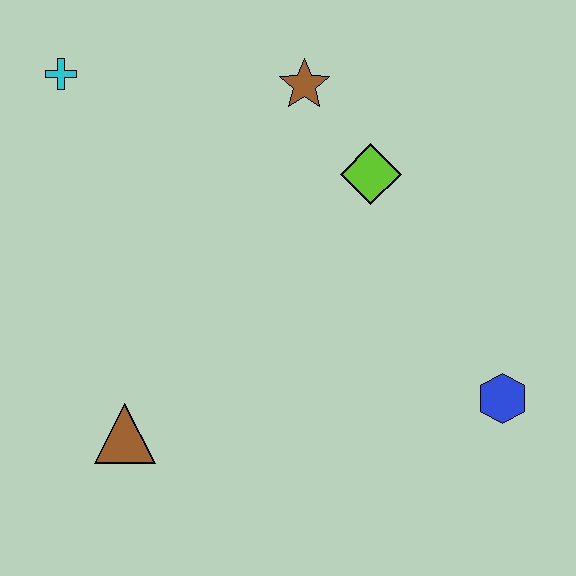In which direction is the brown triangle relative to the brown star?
The brown triangle is below the brown star.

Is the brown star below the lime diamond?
No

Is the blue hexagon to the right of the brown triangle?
Yes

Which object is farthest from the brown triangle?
The brown star is farthest from the brown triangle.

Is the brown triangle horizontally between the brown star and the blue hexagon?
No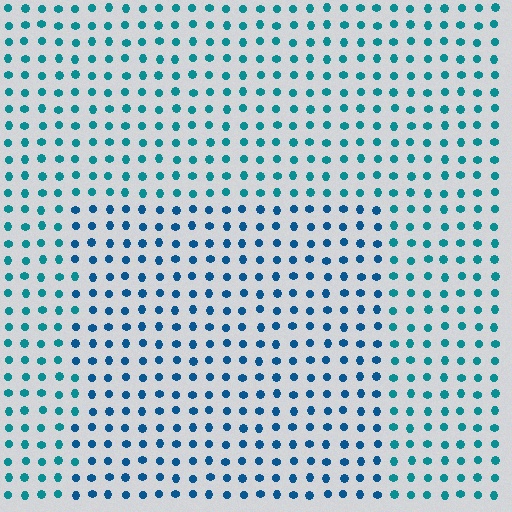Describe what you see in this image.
The image is filled with small teal elements in a uniform arrangement. A rectangle-shaped region is visible where the elements are tinted to a slightly different hue, forming a subtle color boundary.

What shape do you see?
I see a rectangle.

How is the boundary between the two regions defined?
The boundary is defined purely by a slight shift in hue (about 24 degrees). Spacing, size, and orientation are identical on both sides.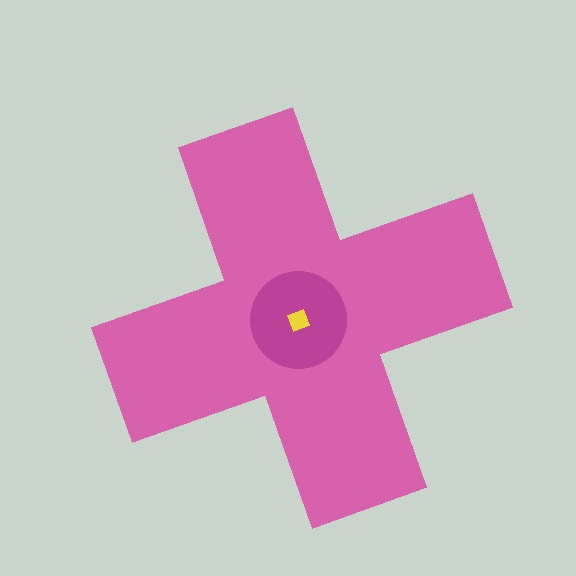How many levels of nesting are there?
3.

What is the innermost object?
The yellow diamond.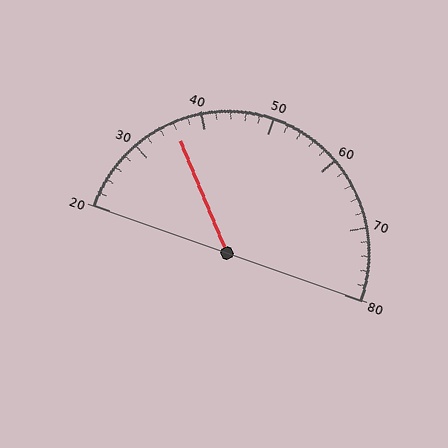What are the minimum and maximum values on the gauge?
The gauge ranges from 20 to 80.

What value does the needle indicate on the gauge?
The needle indicates approximately 36.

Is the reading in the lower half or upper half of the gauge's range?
The reading is in the lower half of the range (20 to 80).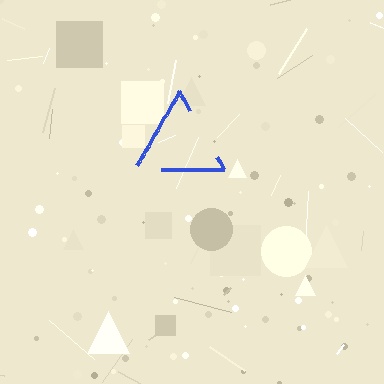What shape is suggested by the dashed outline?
The dashed outline suggests a triangle.